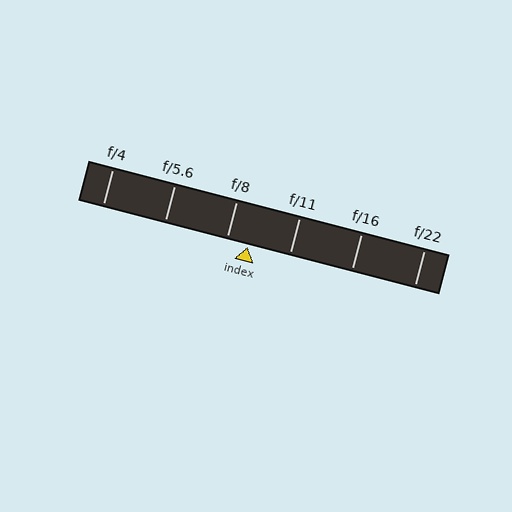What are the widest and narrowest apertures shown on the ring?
The widest aperture shown is f/4 and the narrowest is f/22.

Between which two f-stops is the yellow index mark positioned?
The index mark is between f/8 and f/11.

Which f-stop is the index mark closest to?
The index mark is closest to f/8.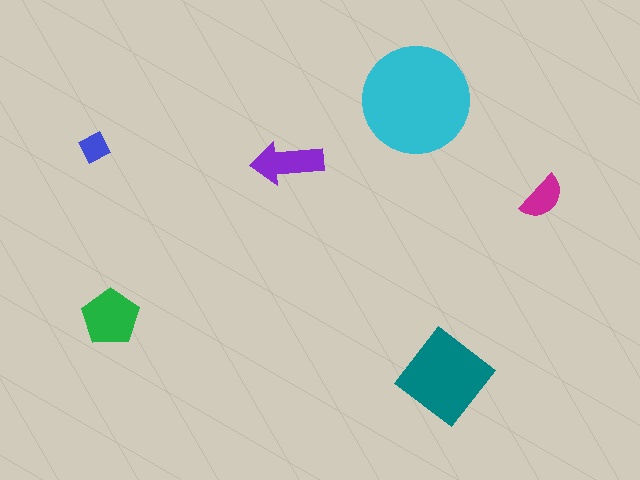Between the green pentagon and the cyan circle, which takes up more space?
The cyan circle.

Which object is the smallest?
The blue diamond.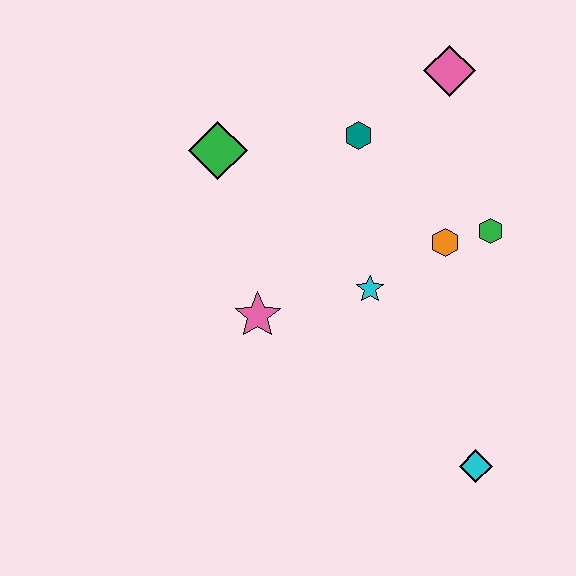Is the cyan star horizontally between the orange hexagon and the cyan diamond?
No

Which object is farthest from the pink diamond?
The cyan diamond is farthest from the pink diamond.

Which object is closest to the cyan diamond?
The cyan star is closest to the cyan diamond.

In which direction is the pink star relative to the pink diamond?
The pink star is below the pink diamond.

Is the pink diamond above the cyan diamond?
Yes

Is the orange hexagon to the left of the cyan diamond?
Yes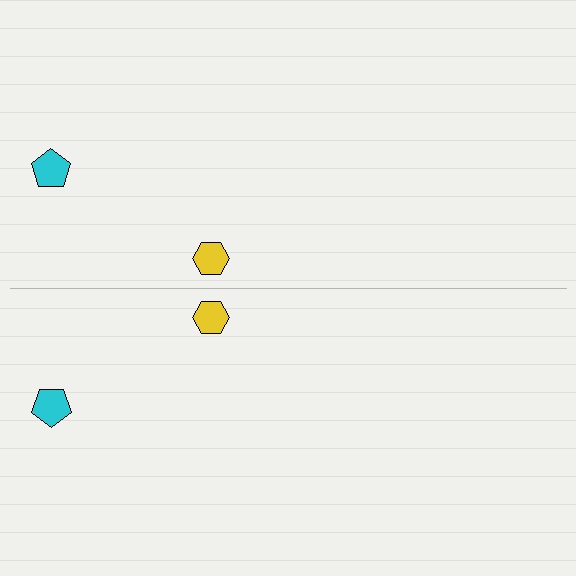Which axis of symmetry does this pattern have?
The pattern has a horizontal axis of symmetry running through the center of the image.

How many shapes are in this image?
There are 4 shapes in this image.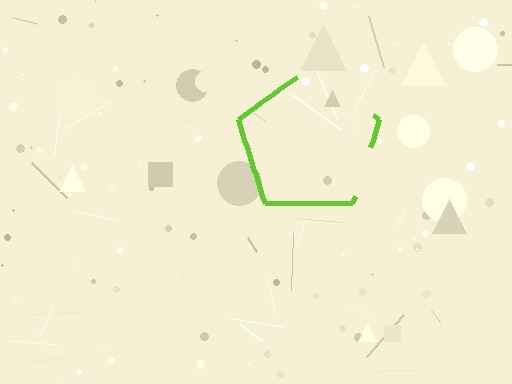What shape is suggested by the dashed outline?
The dashed outline suggests a pentagon.